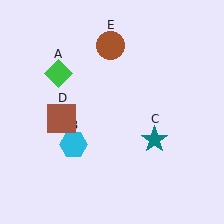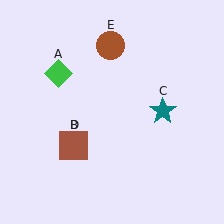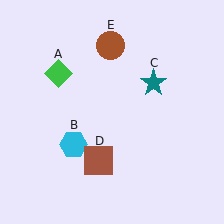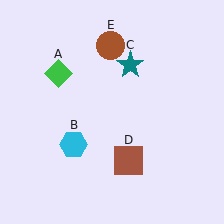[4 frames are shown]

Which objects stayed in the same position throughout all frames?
Green diamond (object A) and cyan hexagon (object B) and brown circle (object E) remained stationary.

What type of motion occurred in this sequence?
The teal star (object C), brown square (object D) rotated counterclockwise around the center of the scene.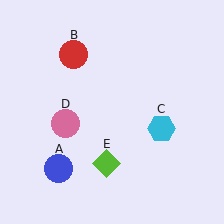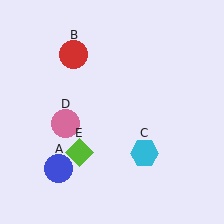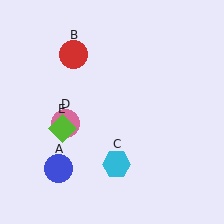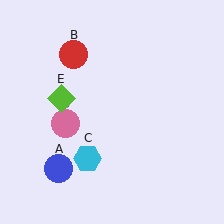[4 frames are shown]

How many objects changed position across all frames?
2 objects changed position: cyan hexagon (object C), lime diamond (object E).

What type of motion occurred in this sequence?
The cyan hexagon (object C), lime diamond (object E) rotated clockwise around the center of the scene.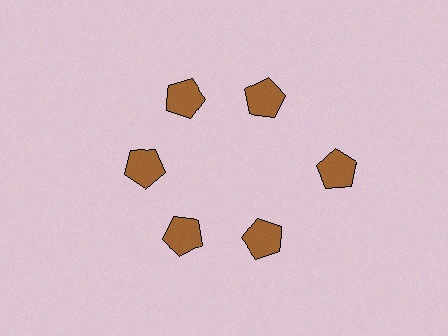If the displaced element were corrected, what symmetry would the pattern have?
It would have 6-fold rotational symmetry — the pattern would map onto itself every 60 degrees.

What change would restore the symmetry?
The symmetry would be restored by moving it inward, back onto the ring so that all 6 pentagons sit at equal angles and equal distance from the center.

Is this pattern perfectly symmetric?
No. The 6 brown pentagons are arranged in a ring, but one element near the 3 o'clock position is pushed outward from the center, breaking the 6-fold rotational symmetry.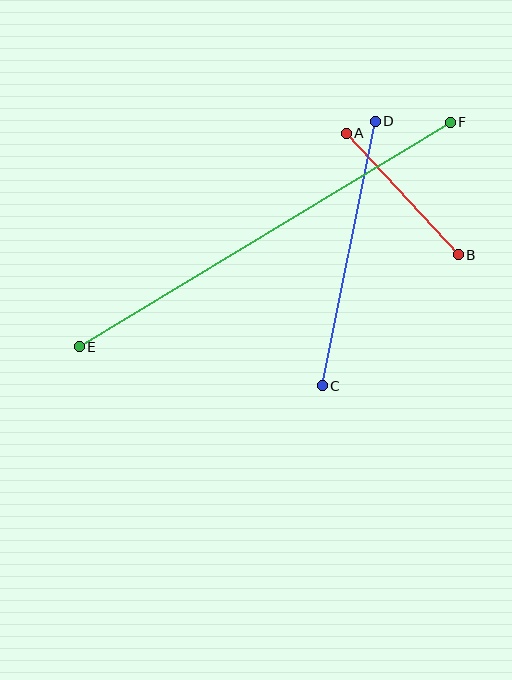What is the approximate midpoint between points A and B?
The midpoint is at approximately (402, 194) pixels.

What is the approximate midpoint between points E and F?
The midpoint is at approximately (265, 235) pixels.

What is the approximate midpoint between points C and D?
The midpoint is at approximately (349, 253) pixels.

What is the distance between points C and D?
The distance is approximately 270 pixels.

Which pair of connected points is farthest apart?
Points E and F are farthest apart.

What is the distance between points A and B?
The distance is approximately 165 pixels.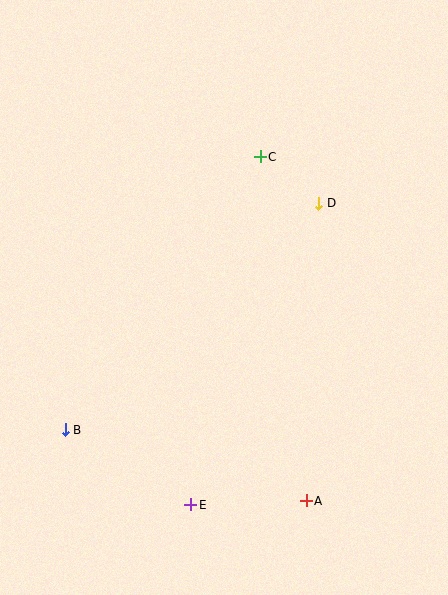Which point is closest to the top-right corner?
Point D is closest to the top-right corner.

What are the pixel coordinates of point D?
Point D is at (319, 203).